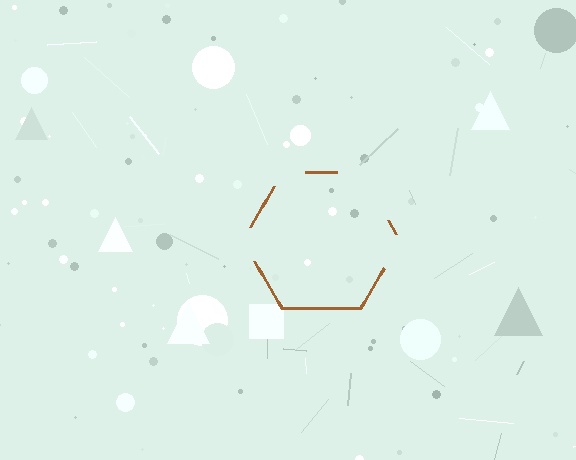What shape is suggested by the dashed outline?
The dashed outline suggests a hexagon.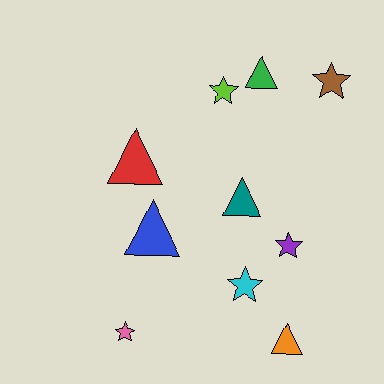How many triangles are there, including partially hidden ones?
There are 5 triangles.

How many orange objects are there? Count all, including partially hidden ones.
There is 1 orange object.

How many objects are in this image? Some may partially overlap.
There are 10 objects.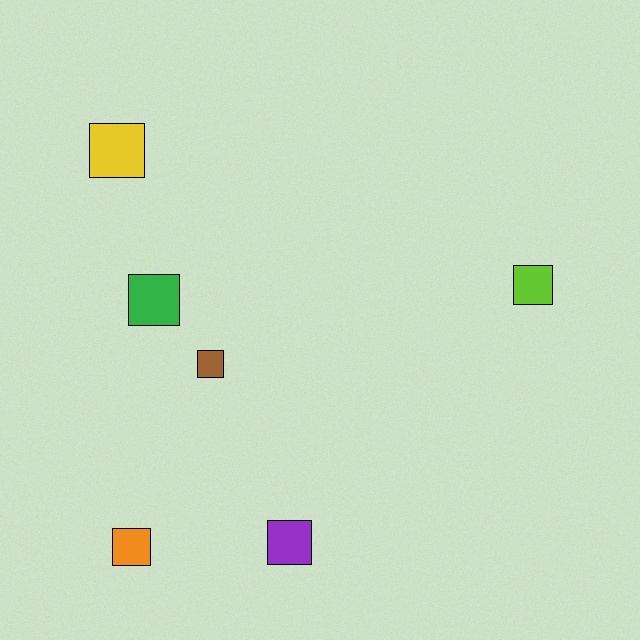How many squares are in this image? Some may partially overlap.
There are 6 squares.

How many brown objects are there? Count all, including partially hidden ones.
There is 1 brown object.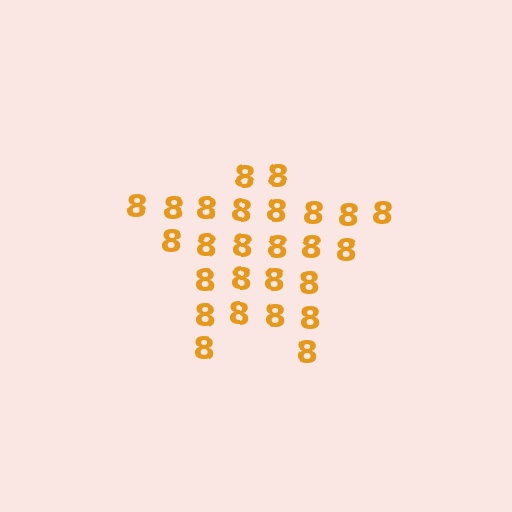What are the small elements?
The small elements are digit 8's.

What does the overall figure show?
The overall figure shows a star.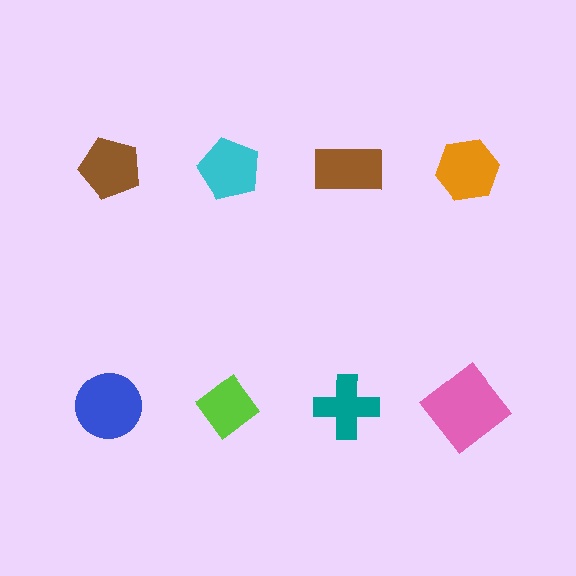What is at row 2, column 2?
A lime diamond.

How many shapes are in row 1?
4 shapes.